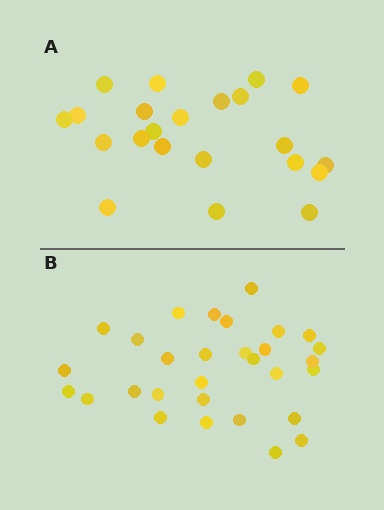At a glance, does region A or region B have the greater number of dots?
Region B (the bottom region) has more dots.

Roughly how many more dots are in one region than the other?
Region B has roughly 8 or so more dots than region A.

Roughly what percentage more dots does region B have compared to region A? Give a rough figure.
About 35% more.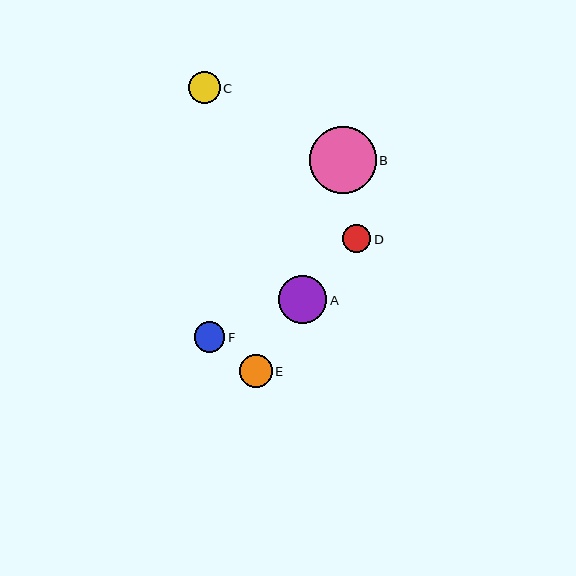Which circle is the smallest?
Circle D is the smallest with a size of approximately 28 pixels.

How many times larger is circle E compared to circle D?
Circle E is approximately 1.2 times the size of circle D.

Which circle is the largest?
Circle B is the largest with a size of approximately 67 pixels.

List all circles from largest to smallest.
From largest to smallest: B, A, E, C, F, D.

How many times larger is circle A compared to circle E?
Circle A is approximately 1.4 times the size of circle E.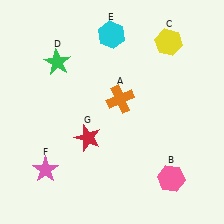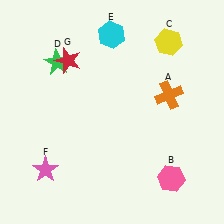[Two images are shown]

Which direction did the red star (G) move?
The red star (G) moved up.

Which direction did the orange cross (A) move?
The orange cross (A) moved right.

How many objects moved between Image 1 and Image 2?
2 objects moved between the two images.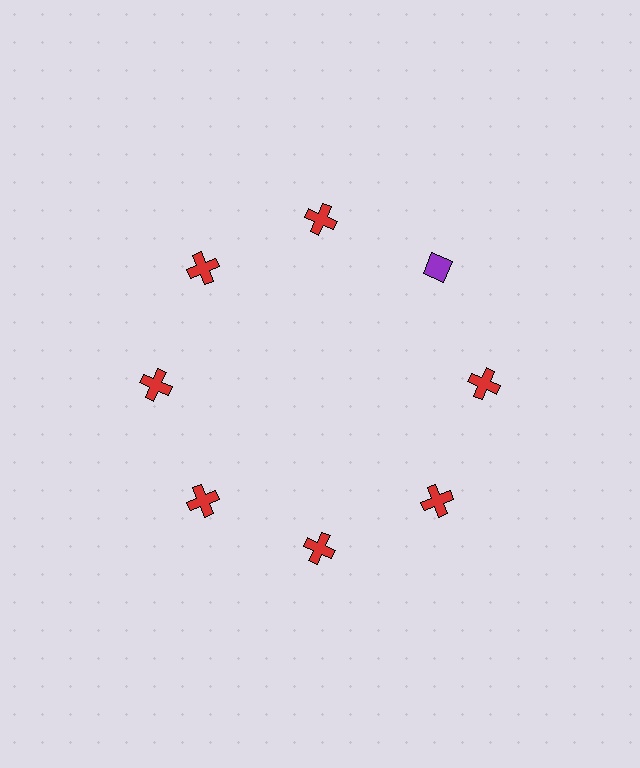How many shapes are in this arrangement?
There are 8 shapes arranged in a ring pattern.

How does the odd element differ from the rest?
It differs in both color (purple instead of red) and shape (diamond instead of cross).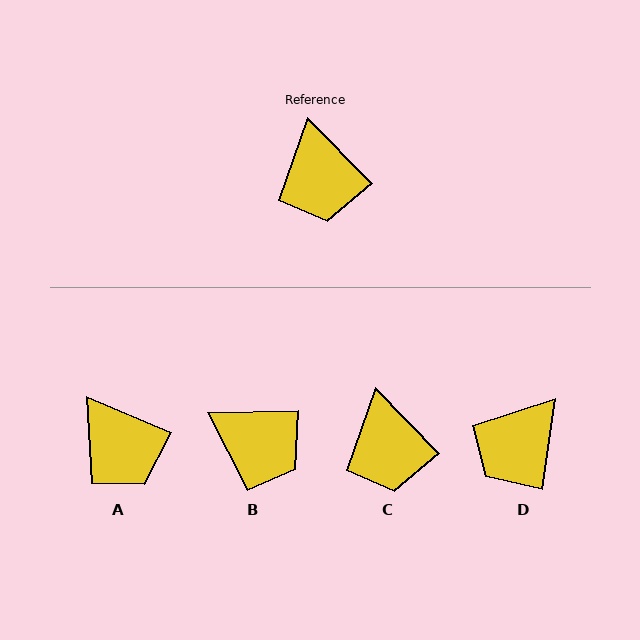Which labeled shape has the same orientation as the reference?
C.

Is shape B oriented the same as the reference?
No, it is off by about 47 degrees.